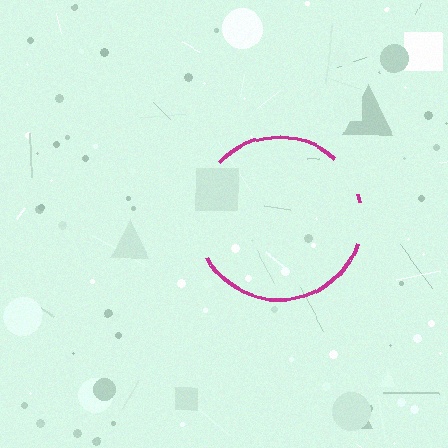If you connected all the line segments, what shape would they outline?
They would outline a circle.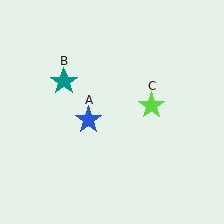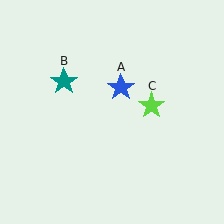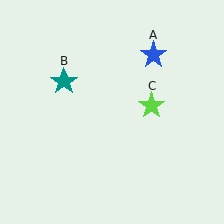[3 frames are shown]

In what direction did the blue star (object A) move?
The blue star (object A) moved up and to the right.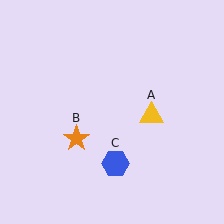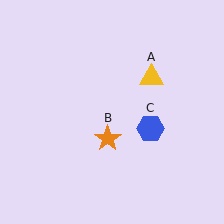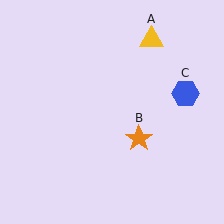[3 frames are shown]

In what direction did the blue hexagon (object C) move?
The blue hexagon (object C) moved up and to the right.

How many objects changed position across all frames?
3 objects changed position: yellow triangle (object A), orange star (object B), blue hexagon (object C).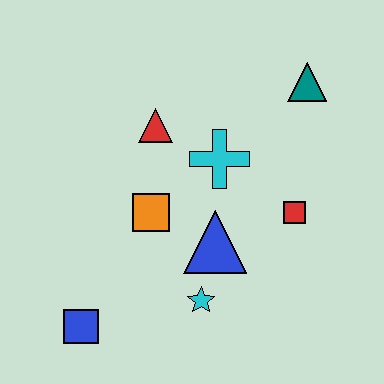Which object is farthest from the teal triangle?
The blue square is farthest from the teal triangle.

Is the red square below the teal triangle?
Yes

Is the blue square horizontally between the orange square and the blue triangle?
No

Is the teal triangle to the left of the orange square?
No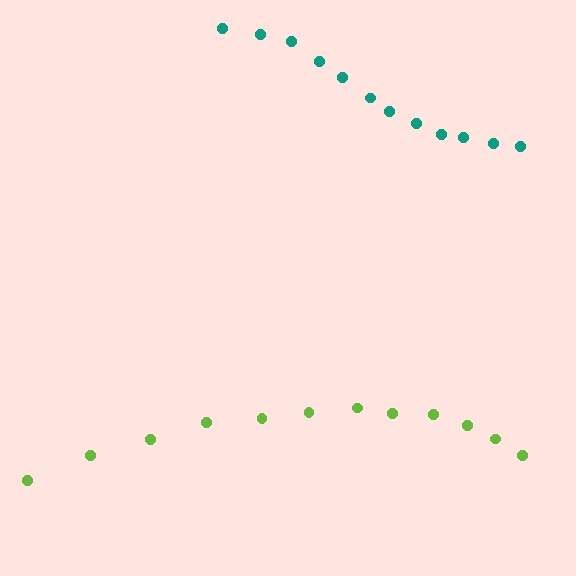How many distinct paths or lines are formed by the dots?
There are 2 distinct paths.